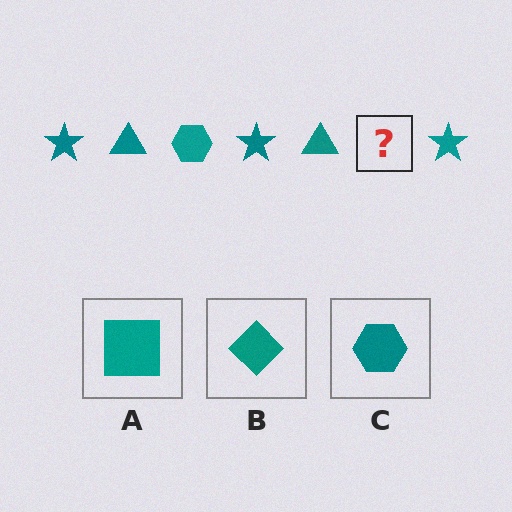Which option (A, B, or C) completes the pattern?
C.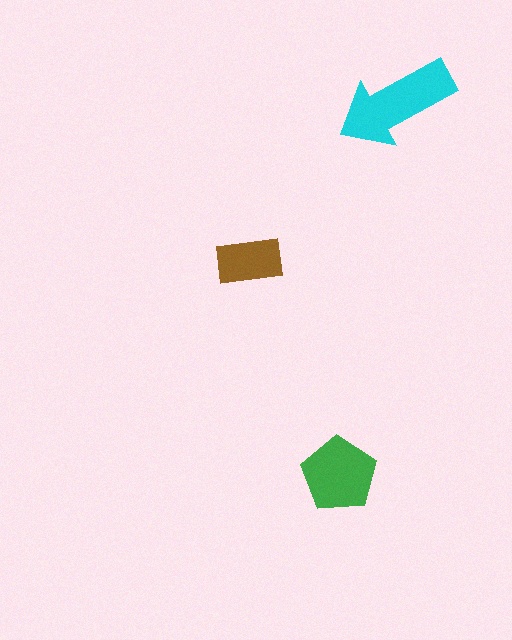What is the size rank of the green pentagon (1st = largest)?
2nd.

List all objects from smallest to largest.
The brown rectangle, the green pentagon, the cyan arrow.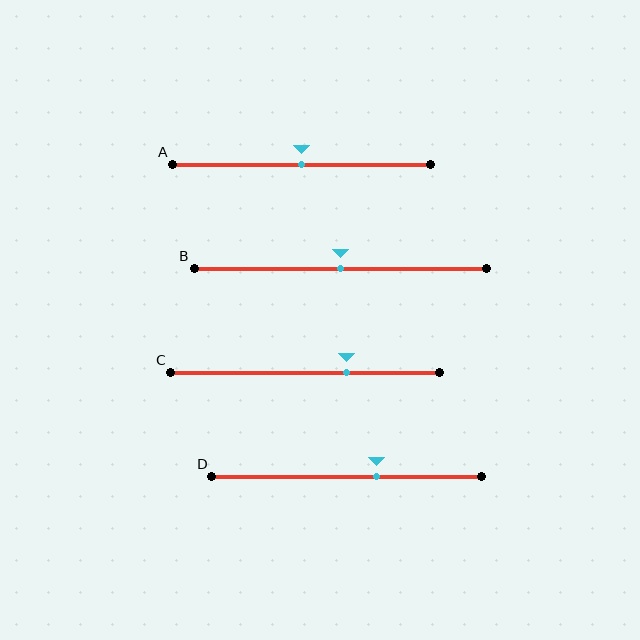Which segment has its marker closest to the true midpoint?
Segment A has its marker closest to the true midpoint.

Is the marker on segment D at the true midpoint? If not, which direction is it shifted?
No, the marker on segment D is shifted to the right by about 11% of the segment length.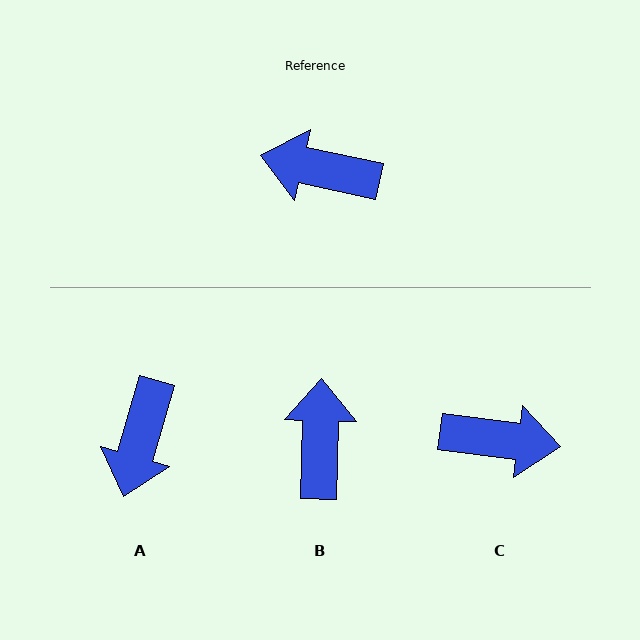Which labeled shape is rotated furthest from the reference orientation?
C, about 175 degrees away.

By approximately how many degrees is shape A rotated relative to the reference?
Approximately 86 degrees counter-clockwise.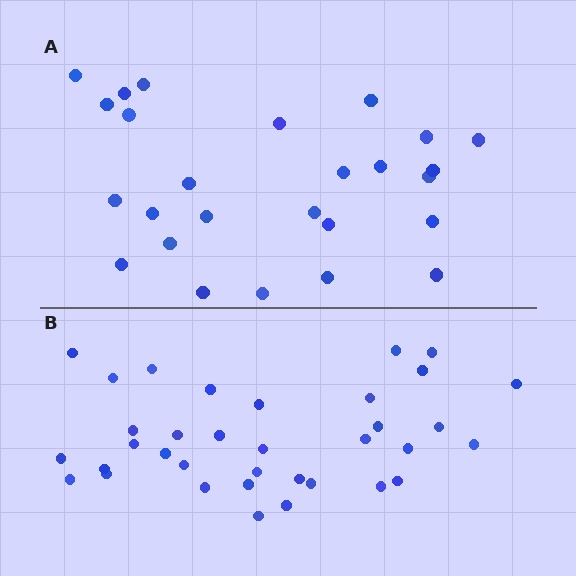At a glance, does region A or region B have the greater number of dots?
Region B (the bottom region) has more dots.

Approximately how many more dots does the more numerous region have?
Region B has roughly 8 or so more dots than region A.